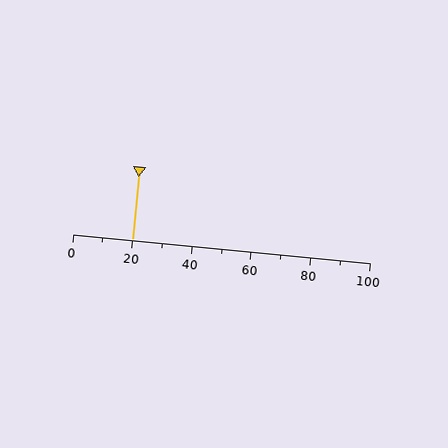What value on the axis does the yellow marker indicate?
The marker indicates approximately 20.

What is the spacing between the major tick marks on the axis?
The major ticks are spaced 20 apart.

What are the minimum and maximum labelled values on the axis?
The axis runs from 0 to 100.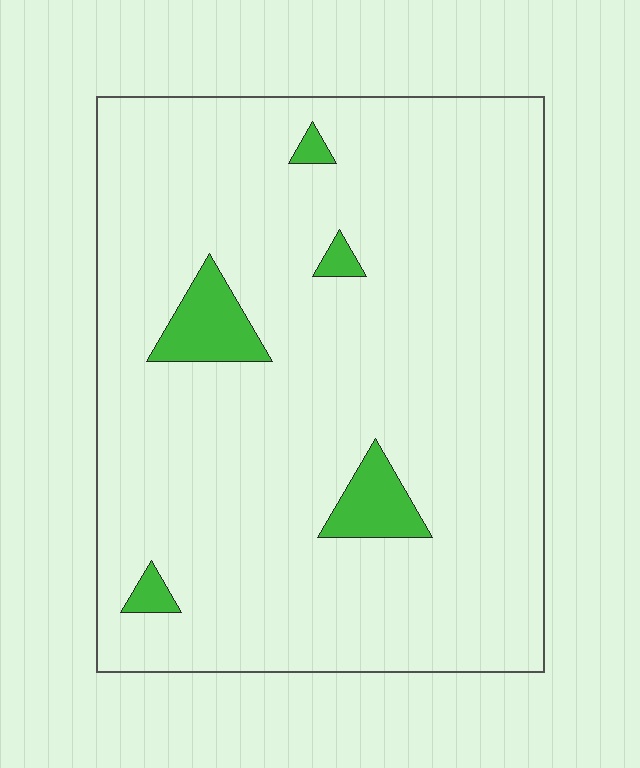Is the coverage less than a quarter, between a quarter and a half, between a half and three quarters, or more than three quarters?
Less than a quarter.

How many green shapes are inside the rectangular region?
5.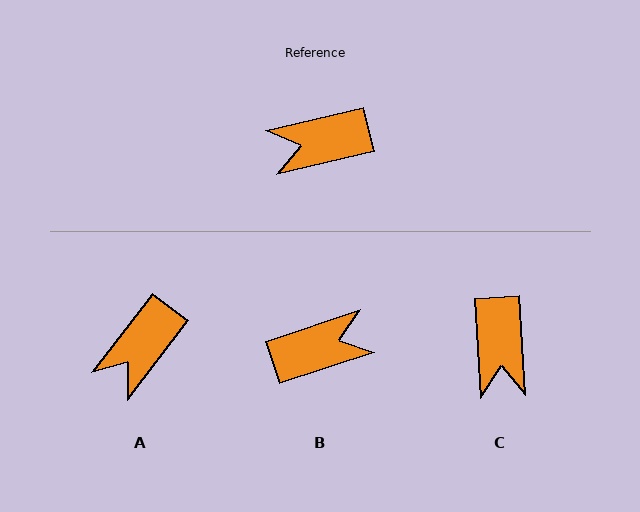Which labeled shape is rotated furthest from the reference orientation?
B, about 175 degrees away.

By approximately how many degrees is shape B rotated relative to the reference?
Approximately 175 degrees clockwise.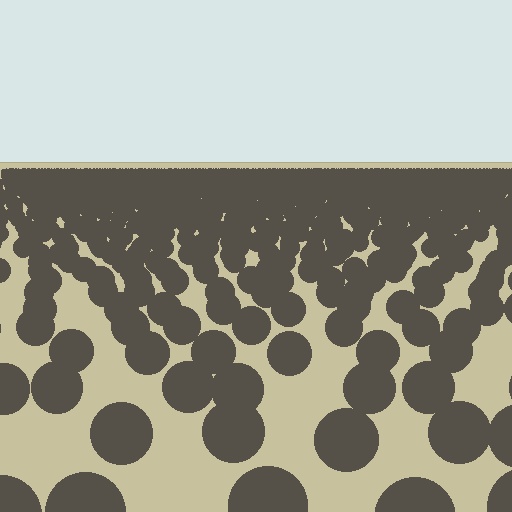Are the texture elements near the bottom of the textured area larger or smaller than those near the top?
Larger. Near the bottom, elements are closer to the viewer and appear at a bigger on-screen size.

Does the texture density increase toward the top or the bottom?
Density increases toward the top.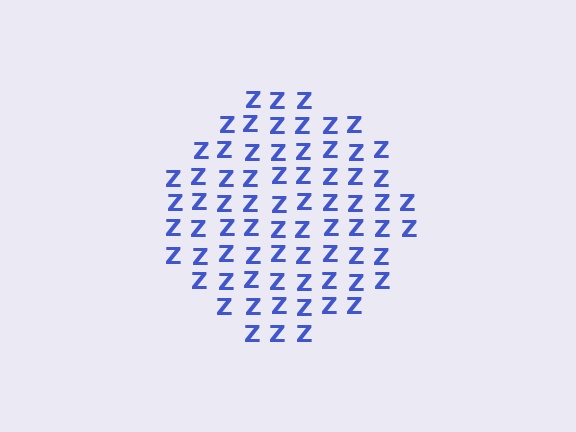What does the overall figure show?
The overall figure shows a circle.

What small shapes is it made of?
It is made of small letter Z's.